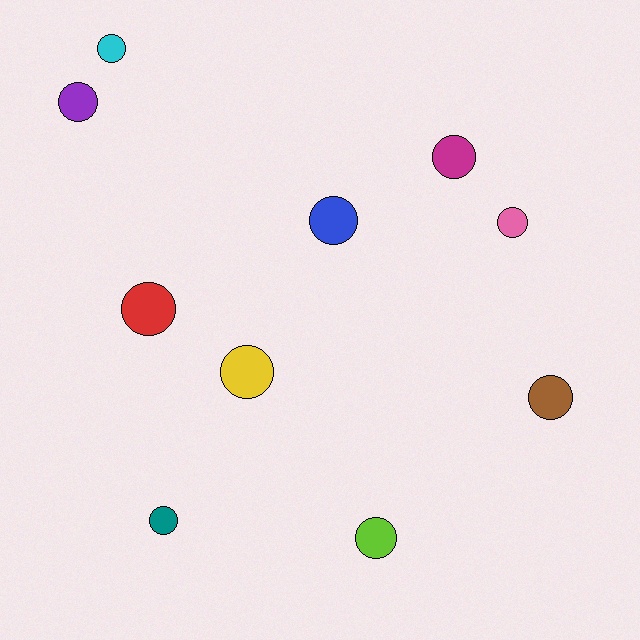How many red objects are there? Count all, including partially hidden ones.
There is 1 red object.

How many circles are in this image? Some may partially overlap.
There are 10 circles.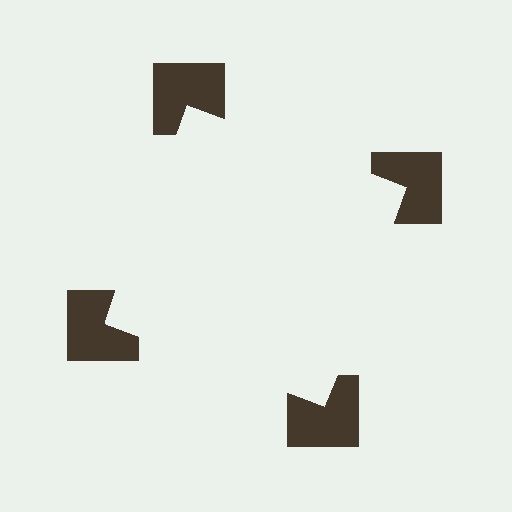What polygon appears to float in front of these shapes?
An illusory square — its edges are inferred from the aligned wedge cuts in the notched squares, not physically drawn.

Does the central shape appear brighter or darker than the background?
It typically appears slightly brighter than the background, even though no actual brightness change is drawn.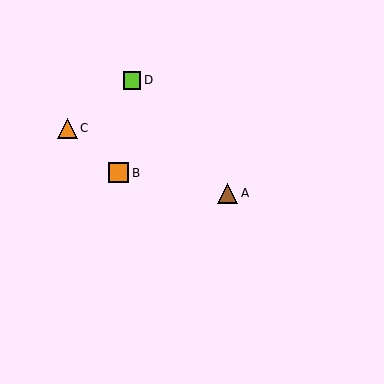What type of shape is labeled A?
Shape A is a brown triangle.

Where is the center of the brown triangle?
The center of the brown triangle is at (228, 193).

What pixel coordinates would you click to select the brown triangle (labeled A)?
Click at (228, 193) to select the brown triangle A.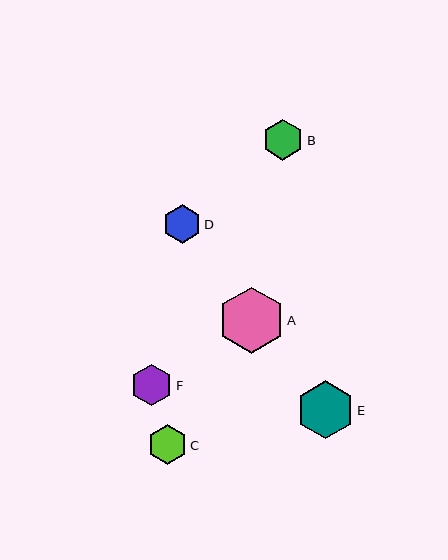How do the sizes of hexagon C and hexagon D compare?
Hexagon C and hexagon D are approximately the same size.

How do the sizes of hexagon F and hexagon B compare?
Hexagon F and hexagon B are approximately the same size.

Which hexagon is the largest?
Hexagon A is the largest with a size of approximately 66 pixels.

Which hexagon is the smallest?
Hexagon D is the smallest with a size of approximately 39 pixels.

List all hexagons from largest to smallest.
From largest to smallest: A, E, F, B, C, D.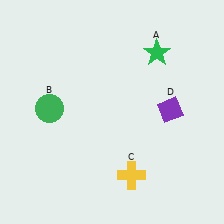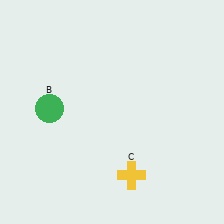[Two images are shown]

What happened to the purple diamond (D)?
The purple diamond (D) was removed in Image 2. It was in the top-right area of Image 1.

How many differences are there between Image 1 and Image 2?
There are 2 differences between the two images.